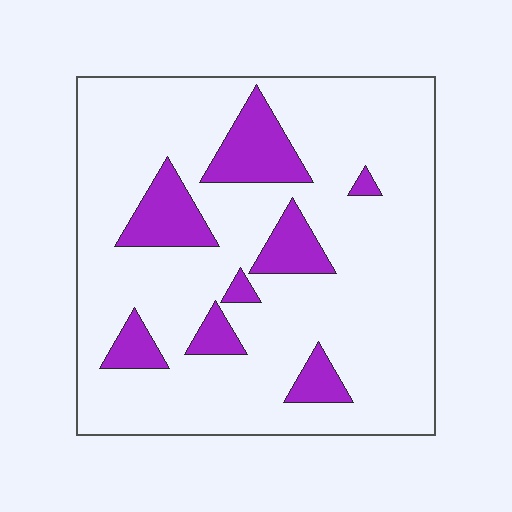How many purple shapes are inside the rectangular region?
8.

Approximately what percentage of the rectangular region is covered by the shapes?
Approximately 15%.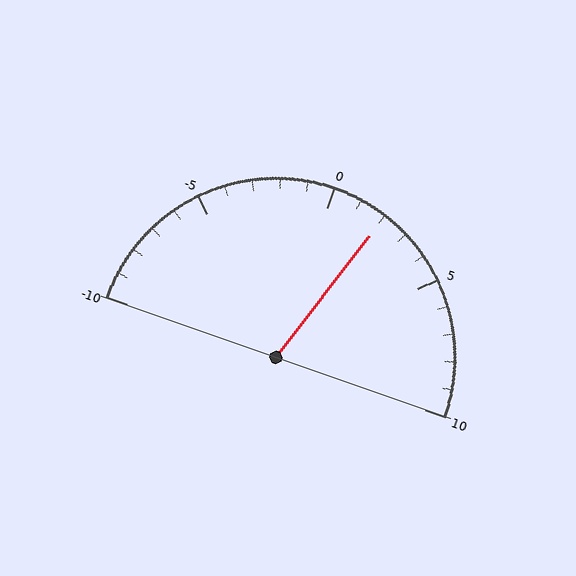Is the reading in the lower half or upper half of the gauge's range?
The reading is in the upper half of the range (-10 to 10).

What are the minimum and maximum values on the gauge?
The gauge ranges from -10 to 10.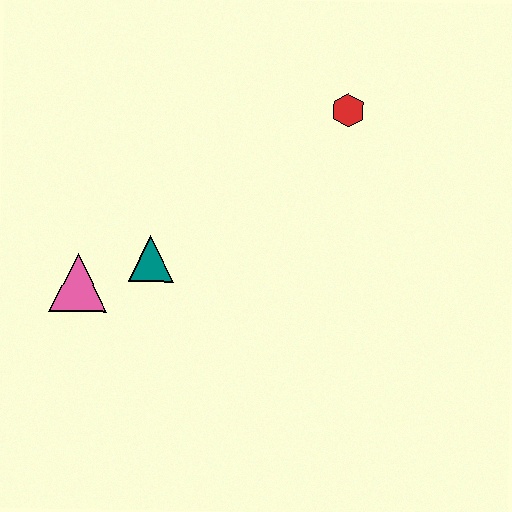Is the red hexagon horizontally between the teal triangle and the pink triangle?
No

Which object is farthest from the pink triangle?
The red hexagon is farthest from the pink triangle.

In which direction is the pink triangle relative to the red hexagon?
The pink triangle is to the left of the red hexagon.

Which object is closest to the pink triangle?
The teal triangle is closest to the pink triangle.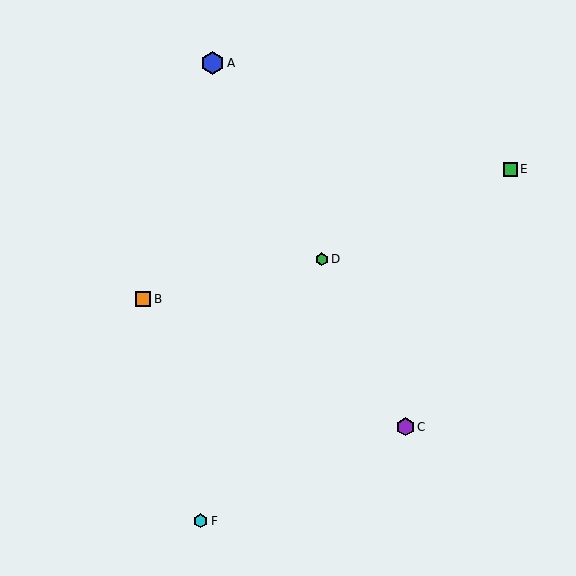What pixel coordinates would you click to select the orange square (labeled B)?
Click at (143, 299) to select the orange square B.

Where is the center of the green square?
The center of the green square is at (510, 169).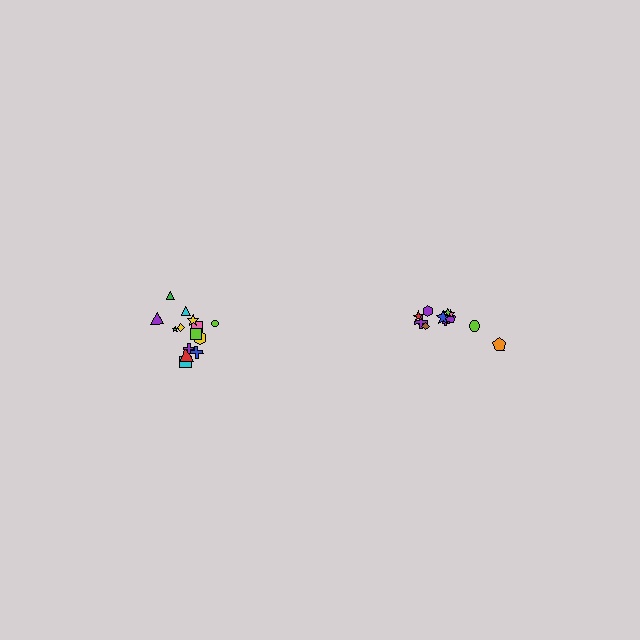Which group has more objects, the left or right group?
The left group.